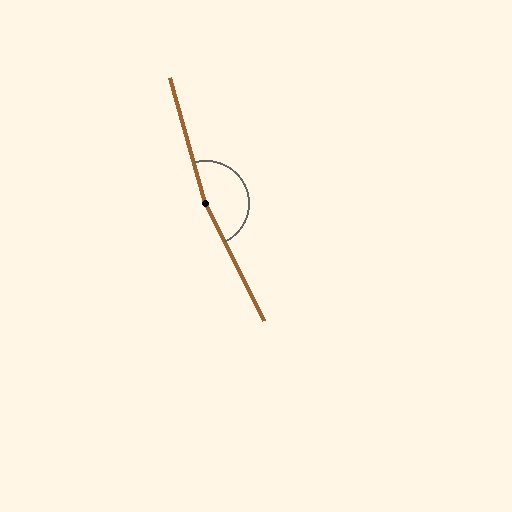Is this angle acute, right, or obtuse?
It is obtuse.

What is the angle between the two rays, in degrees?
Approximately 169 degrees.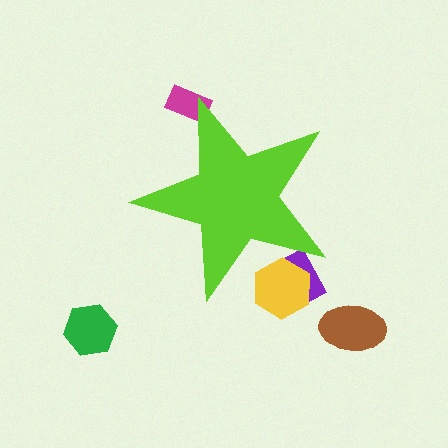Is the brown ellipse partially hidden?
No, the brown ellipse is fully visible.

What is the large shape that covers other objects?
A lime star.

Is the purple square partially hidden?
Yes, the purple square is partially hidden behind the lime star.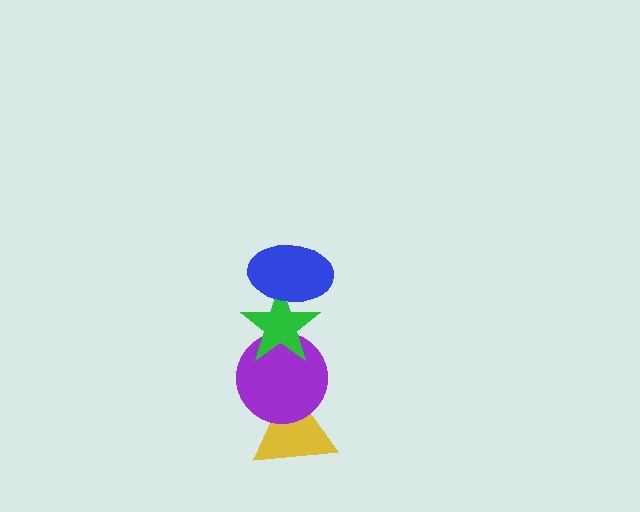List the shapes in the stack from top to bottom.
From top to bottom: the blue ellipse, the green star, the purple circle, the yellow triangle.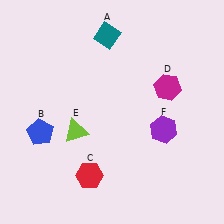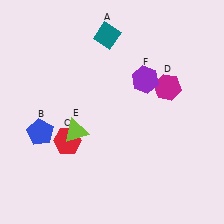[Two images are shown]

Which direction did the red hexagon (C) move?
The red hexagon (C) moved up.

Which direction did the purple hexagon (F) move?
The purple hexagon (F) moved up.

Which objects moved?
The objects that moved are: the red hexagon (C), the purple hexagon (F).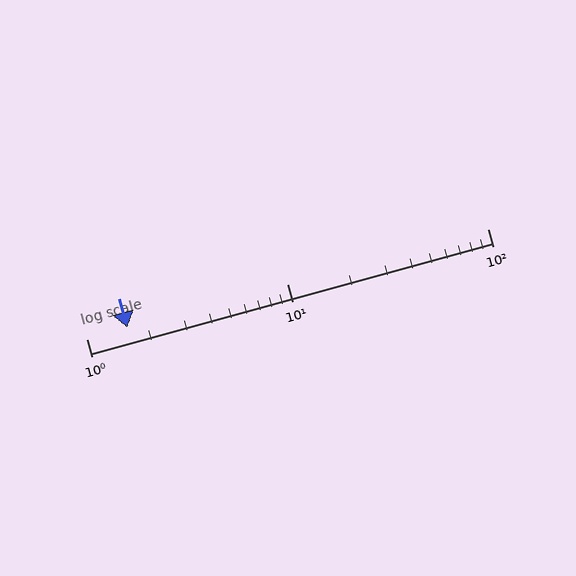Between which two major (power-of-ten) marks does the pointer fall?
The pointer is between 1 and 10.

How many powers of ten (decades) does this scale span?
The scale spans 2 decades, from 1 to 100.